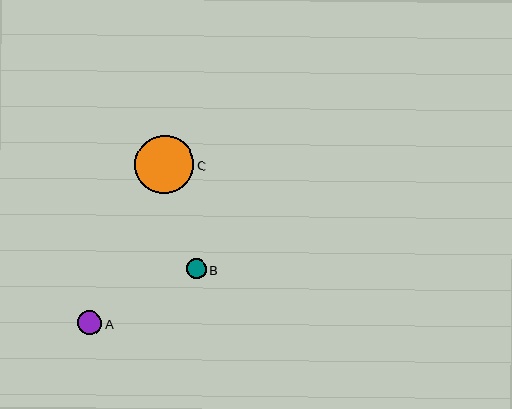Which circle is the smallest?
Circle B is the smallest with a size of approximately 20 pixels.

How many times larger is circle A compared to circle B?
Circle A is approximately 1.2 times the size of circle B.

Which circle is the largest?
Circle C is the largest with a size of approximately 59 pixels.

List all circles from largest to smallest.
From largest to smallest: C, A, B.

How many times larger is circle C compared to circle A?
Circle C is approximately 2.4 times the size of circle A.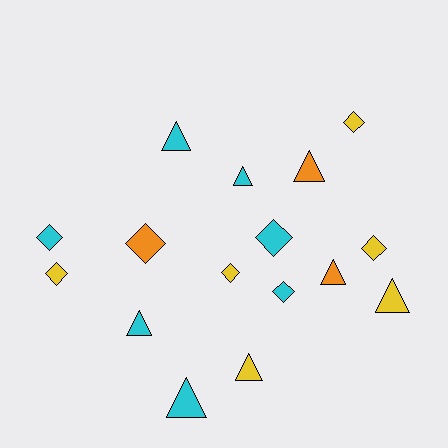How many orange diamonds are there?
There is 1 orange diamond.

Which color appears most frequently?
Cyan, with 7 objects.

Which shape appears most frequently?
Diamond, with 8 objects.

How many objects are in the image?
There are 16 objects.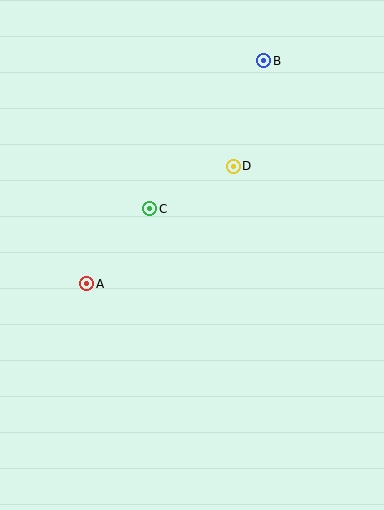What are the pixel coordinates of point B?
Point B is at (264, 61).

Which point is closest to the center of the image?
Point C at (150, 209) is closest to the center.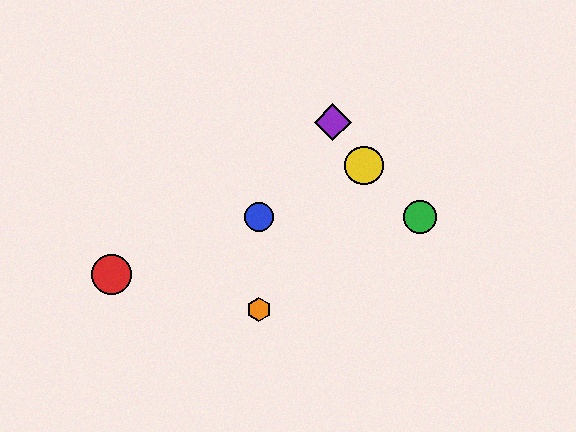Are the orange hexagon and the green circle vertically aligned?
No, the orange hexagon is at x≈259 and the green circle is at x≈420.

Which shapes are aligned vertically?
The blue circle, the orange hexagon are aligned vertically.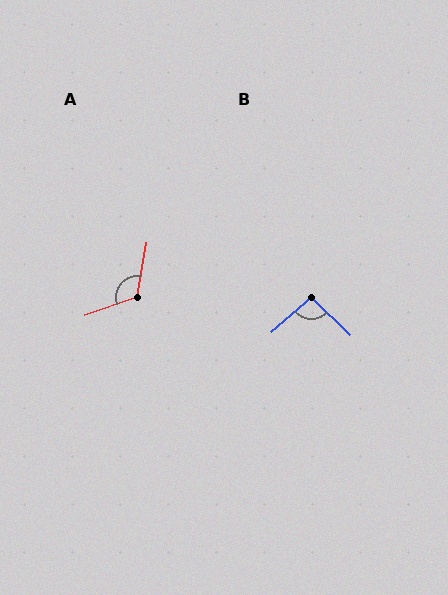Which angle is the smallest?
B, at approximately 95 degrees.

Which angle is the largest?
A, at approximately 119 degrees.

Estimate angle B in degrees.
Approximately 95 degrees.